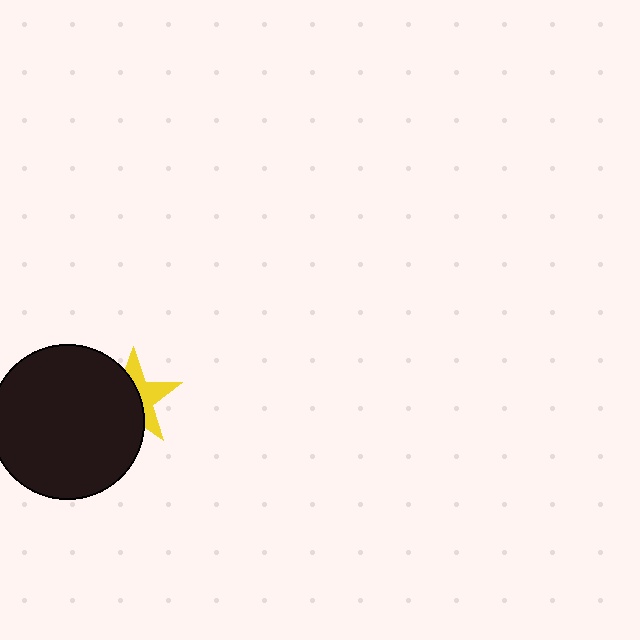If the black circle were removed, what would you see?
You would see the complete yellow star.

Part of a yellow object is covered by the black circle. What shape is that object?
It is a star.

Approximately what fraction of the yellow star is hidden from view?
Roughly 57% of the yellow star is hidden behind the black circle.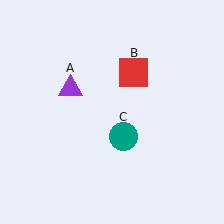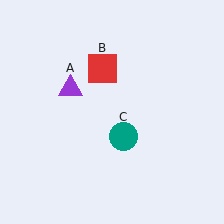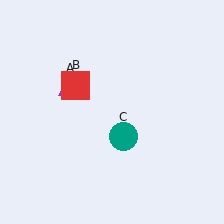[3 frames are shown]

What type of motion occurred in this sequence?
The red square (object B) rotated counterclockwise around the center of the scene.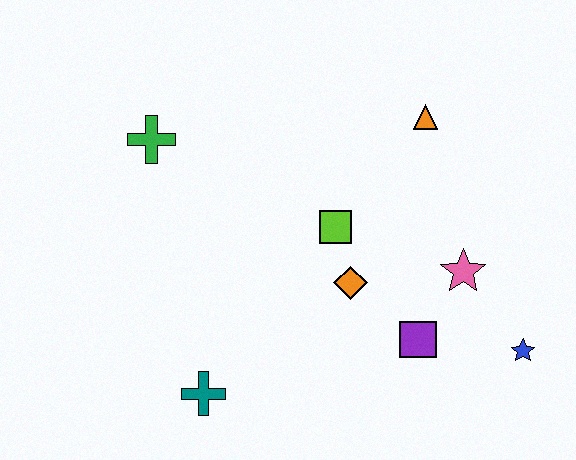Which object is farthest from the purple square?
The green cross is farthest from the purple square.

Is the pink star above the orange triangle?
No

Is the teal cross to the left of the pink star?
Yes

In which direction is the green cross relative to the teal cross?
The green cross is above the teal cross.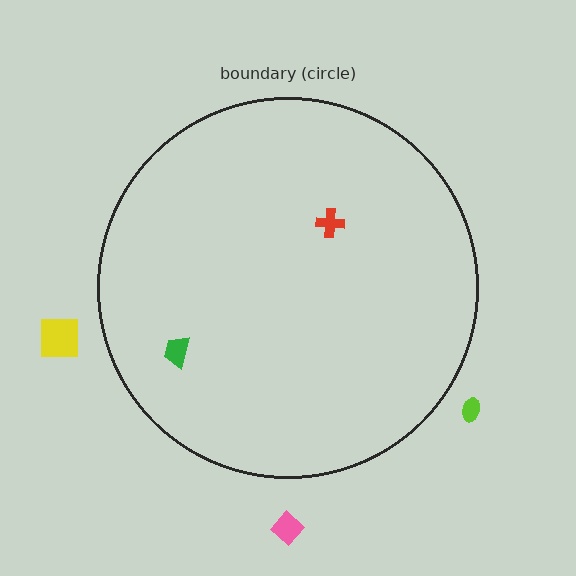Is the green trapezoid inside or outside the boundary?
Inside.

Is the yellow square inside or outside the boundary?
Outside.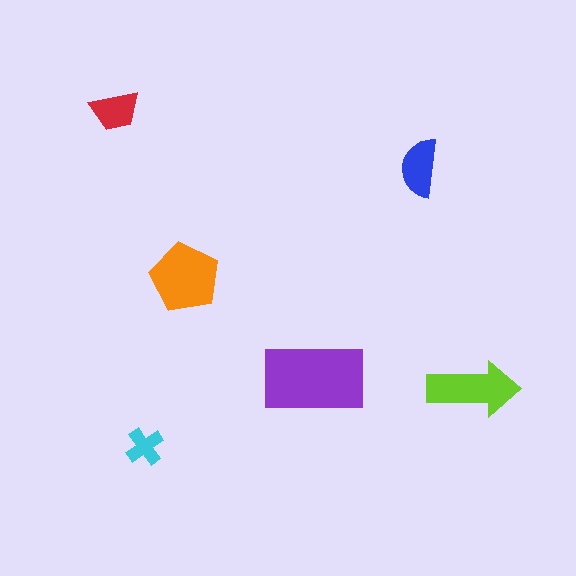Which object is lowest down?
The cyan cross is bottommost.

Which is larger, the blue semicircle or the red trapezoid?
The blue semicircle.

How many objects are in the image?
There are 6 objects in the image.